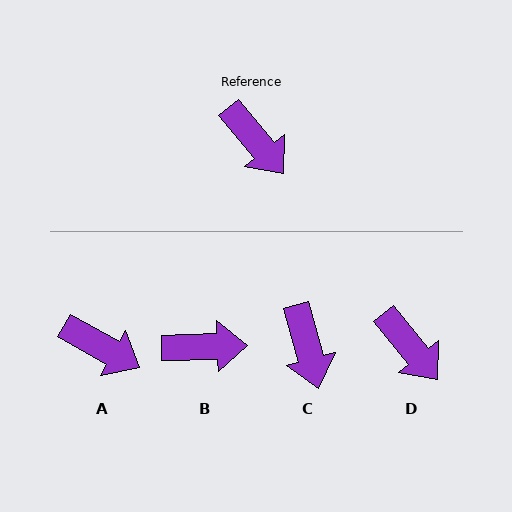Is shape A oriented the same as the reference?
No, it is off by about 22 degrees.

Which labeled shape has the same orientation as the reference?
D.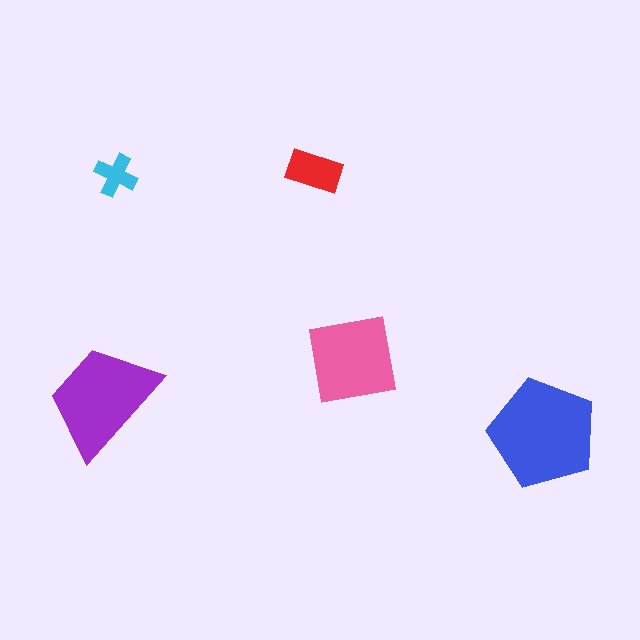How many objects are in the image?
There are 5 objects in the image.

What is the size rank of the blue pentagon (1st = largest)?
1st.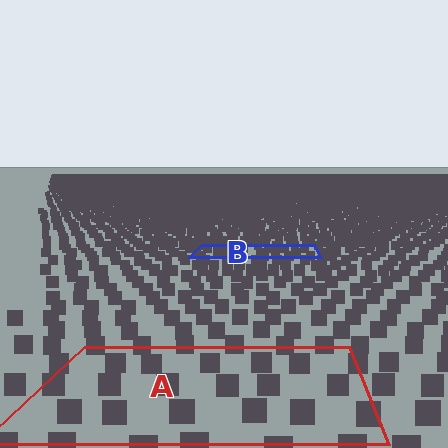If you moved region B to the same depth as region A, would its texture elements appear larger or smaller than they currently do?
They would appear larger. At a closer depth, the same texture elements are projected at a bigger on-screen size.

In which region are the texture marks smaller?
The texture marks are smaller in region B, because it is farther away.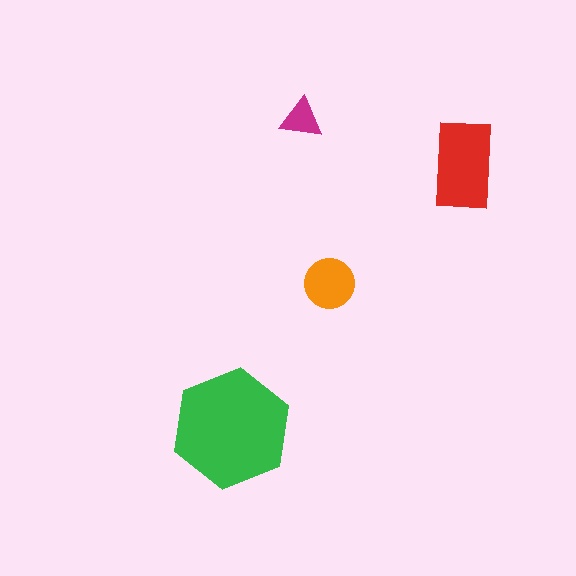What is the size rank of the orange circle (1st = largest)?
3rd.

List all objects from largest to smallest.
The green hexagon, the red rectangle, the orange circle, the magenta triangle.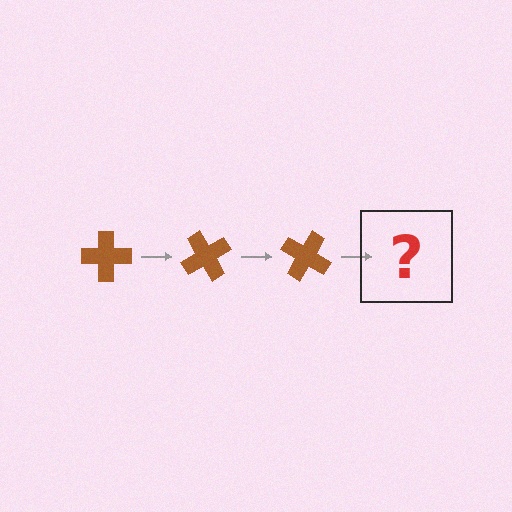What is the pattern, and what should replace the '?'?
The pattern is that the cross rotates 60 degrees each step. The '?' should be a brown cross rotated 180 degrees.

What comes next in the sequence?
The next element should be a brown cross rotated 180 degrees.